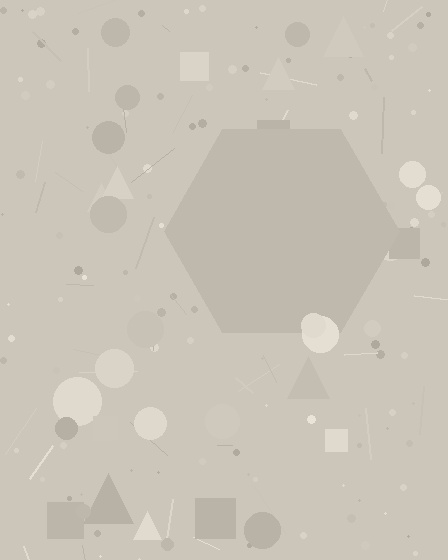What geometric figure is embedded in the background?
A hexagon is embedded in the background.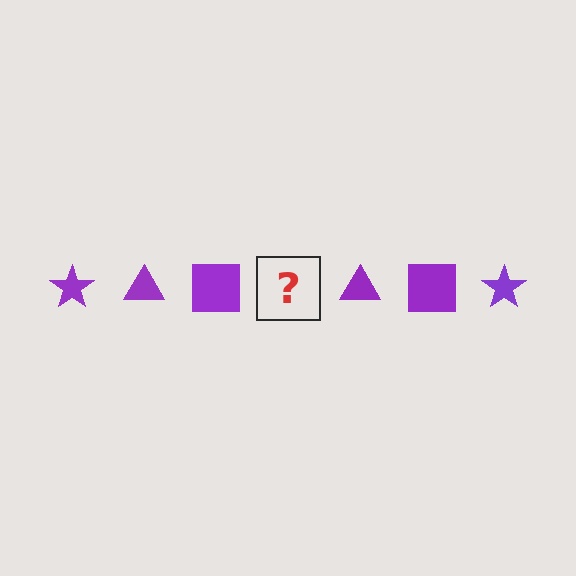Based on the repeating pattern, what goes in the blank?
The blank should be a purple star.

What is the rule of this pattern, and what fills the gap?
The rule is that the pattern cycles through star, triangle, square shapes in purple. The gap should be filled with a purple star.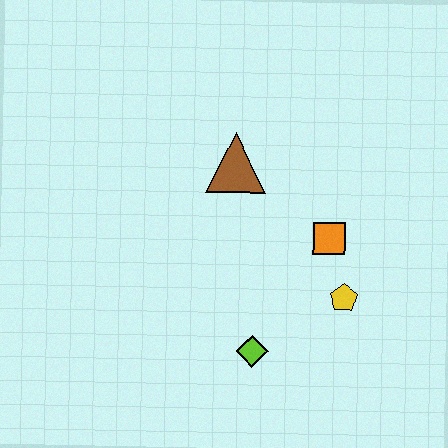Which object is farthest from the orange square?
The lime diamond is farthest from the orange square.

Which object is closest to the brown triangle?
The orange square is closest to the brown triangle.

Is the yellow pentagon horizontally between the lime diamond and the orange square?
No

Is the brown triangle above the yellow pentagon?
Yes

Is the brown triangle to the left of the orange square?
Yes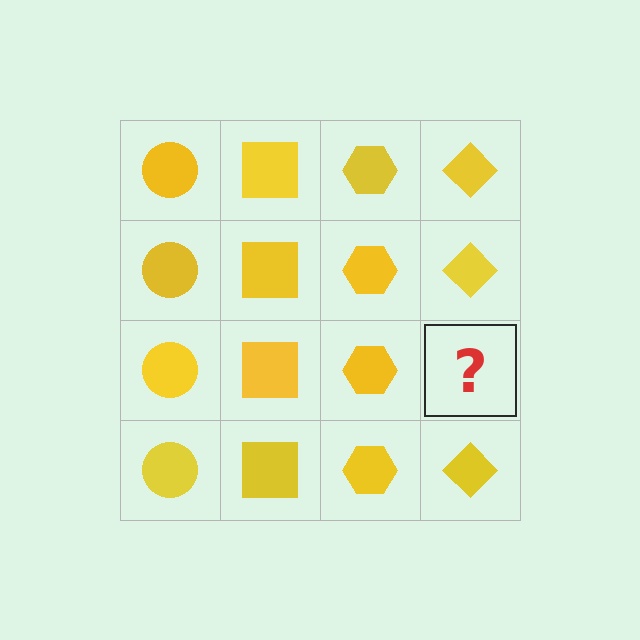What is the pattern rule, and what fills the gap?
The rule is that each column has a consistent shape. The gap should be filled with a yellow diamond.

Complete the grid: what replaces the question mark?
The question mark should be replaced with a yellow diamond.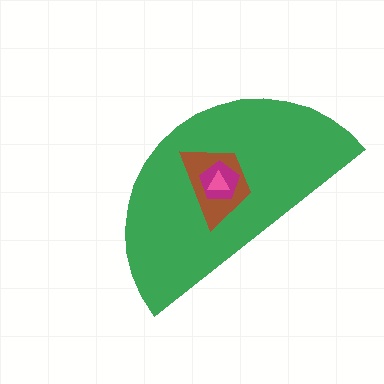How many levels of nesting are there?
4.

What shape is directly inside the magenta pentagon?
The pink triangle.